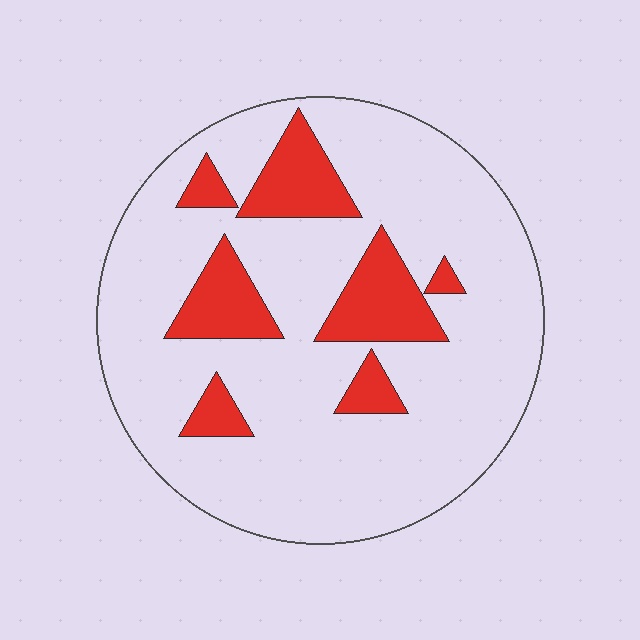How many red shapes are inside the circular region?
7.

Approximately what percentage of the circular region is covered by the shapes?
Approximately 20%.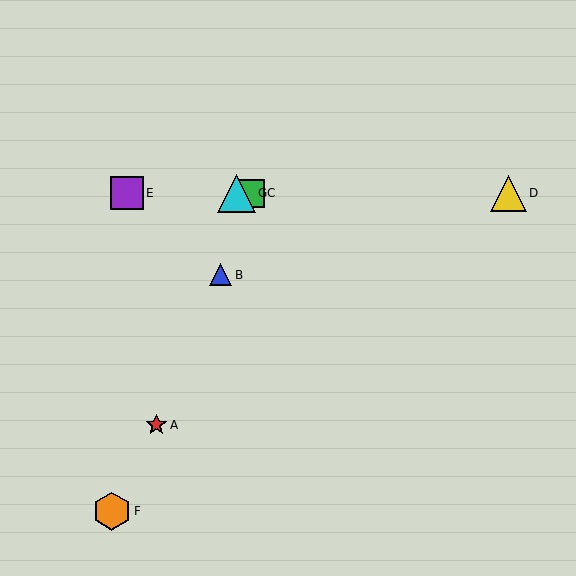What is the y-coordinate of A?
Object A is at y≈425.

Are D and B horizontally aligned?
No, D is at y≈193 and B is at y≈275.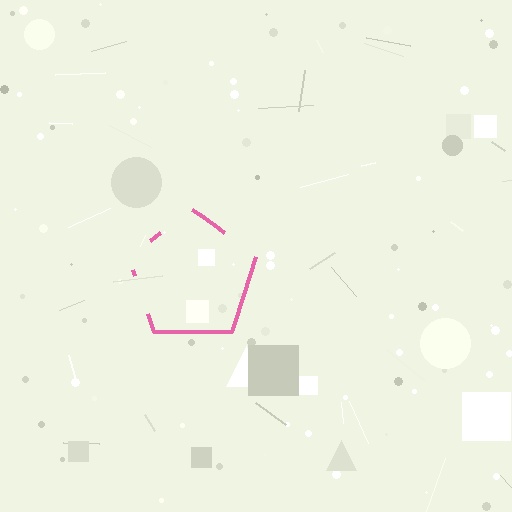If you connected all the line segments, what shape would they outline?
They would outline a pentagon.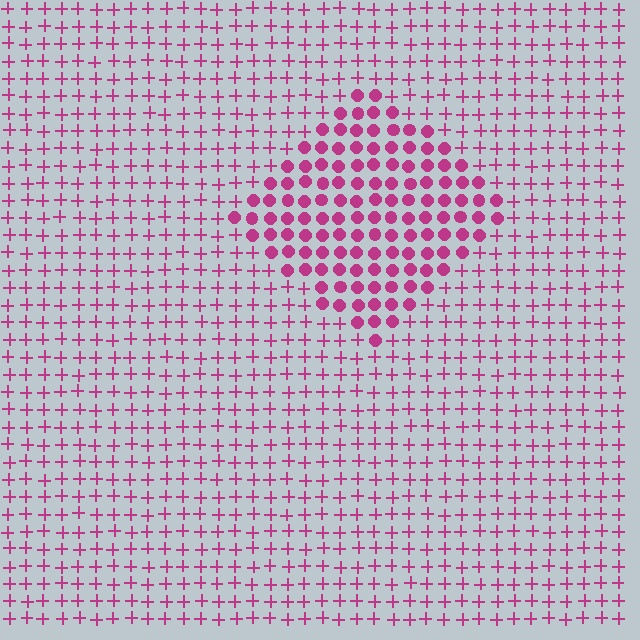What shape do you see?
I see a diamond.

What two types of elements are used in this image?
The image uses circles inside the diamond region and plus signs outside it.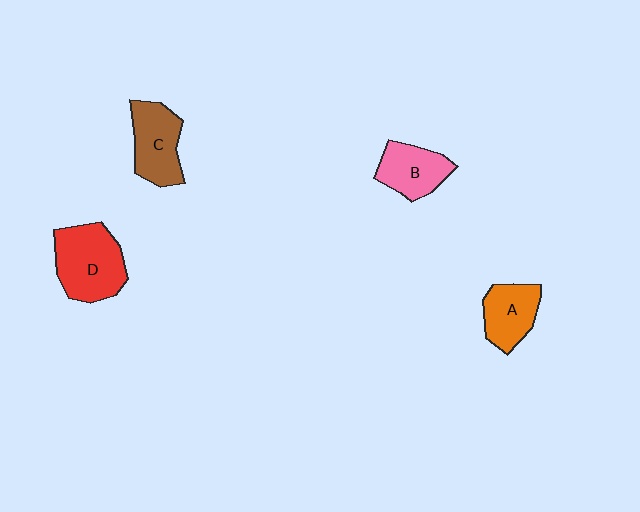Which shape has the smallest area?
Shape A (orange).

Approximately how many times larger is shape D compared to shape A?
Approximately 1.5 times.